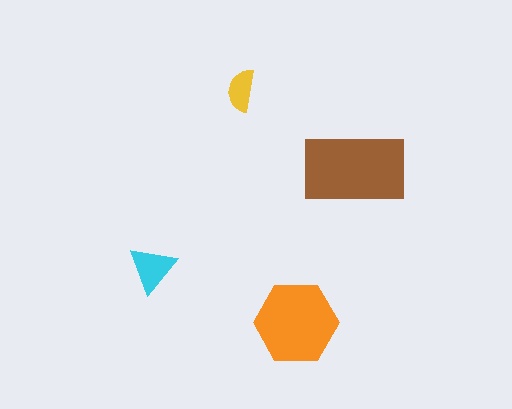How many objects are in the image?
There are 4 objects in the image.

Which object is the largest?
The brown rectangle.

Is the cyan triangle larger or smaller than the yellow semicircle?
Larger.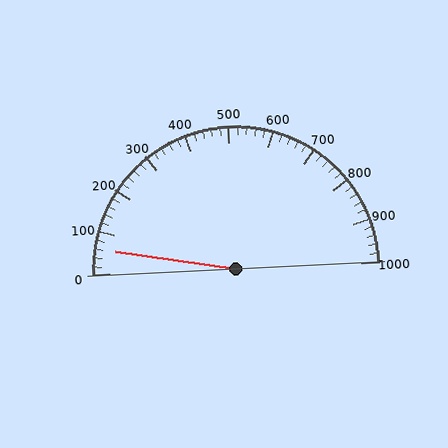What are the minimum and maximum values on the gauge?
The gauge ranges from 0 to 1000.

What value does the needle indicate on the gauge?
The needle indicates approximately 60.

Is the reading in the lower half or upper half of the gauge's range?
The reading is in the lower half of the range (0 to 1000).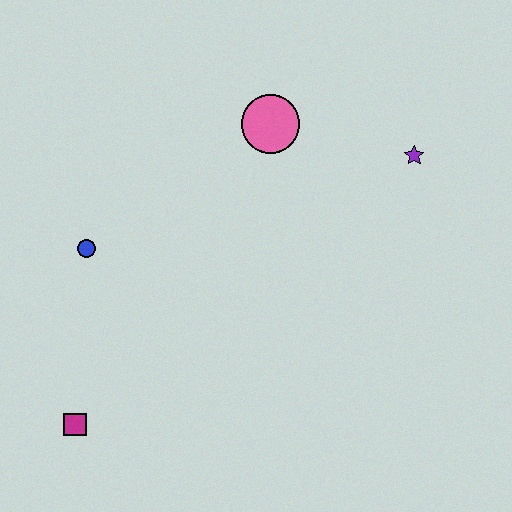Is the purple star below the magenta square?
No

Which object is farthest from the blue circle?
The purple star is farthest from the blue circle.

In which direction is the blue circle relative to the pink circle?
The blue circle is to the left of the pink circle.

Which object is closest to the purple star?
The pink circle is closest to the purple star.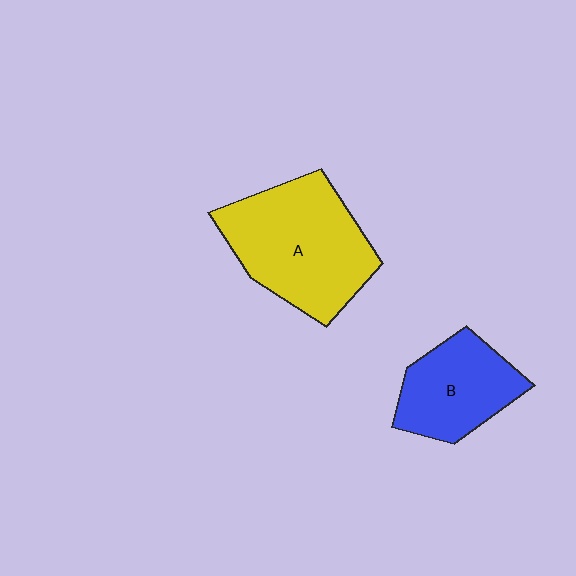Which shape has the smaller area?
Shape B (blue).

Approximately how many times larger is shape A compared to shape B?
Approximately 1.6 times.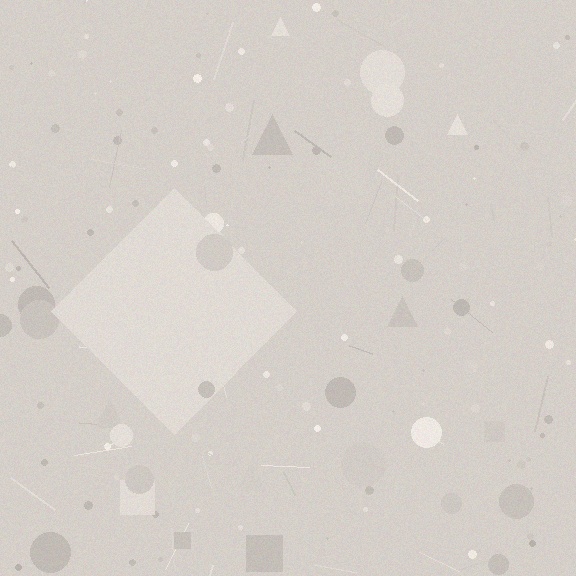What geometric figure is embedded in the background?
A diamond is embedded in the background.